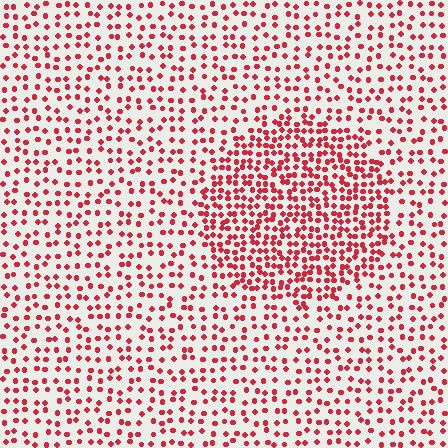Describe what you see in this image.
The image contains small red elements arranged at two different densities. A circle-shaped region is visible where the elements are more densely packed than the surrounding area.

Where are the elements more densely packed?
The elements are more densely packed inside the circle boundary.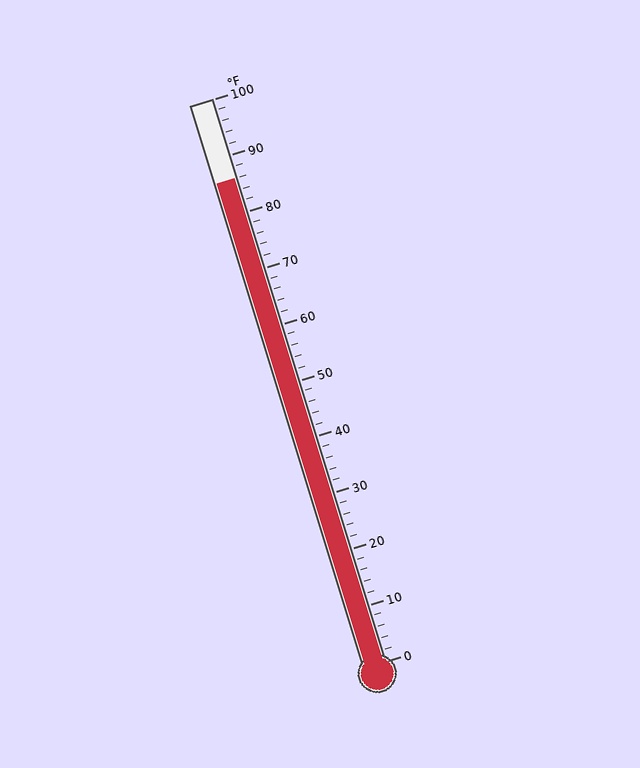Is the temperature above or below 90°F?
The temperature is below 90°F.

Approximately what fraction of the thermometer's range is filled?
The thermometer is filled to approximately 85% of its range.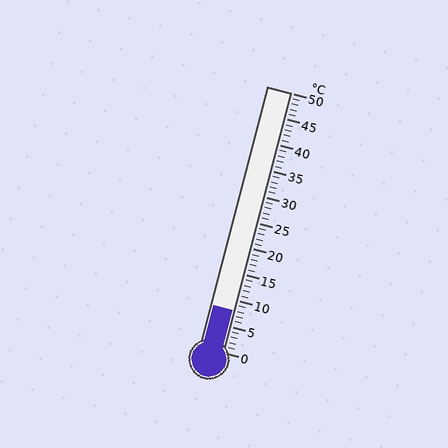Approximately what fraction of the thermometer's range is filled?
The thermometer is filled to approximately 15% of its range.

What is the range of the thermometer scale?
The thermometer scale ranges from 0°C to 50°C.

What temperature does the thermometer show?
The thermometer shows approximately 8°C.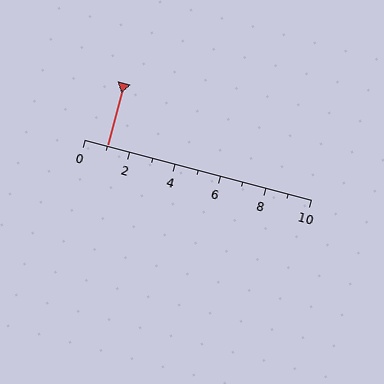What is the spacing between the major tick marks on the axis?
The major ticks are spaced 2 apart.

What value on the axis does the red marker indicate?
The marker indicates approximately 1.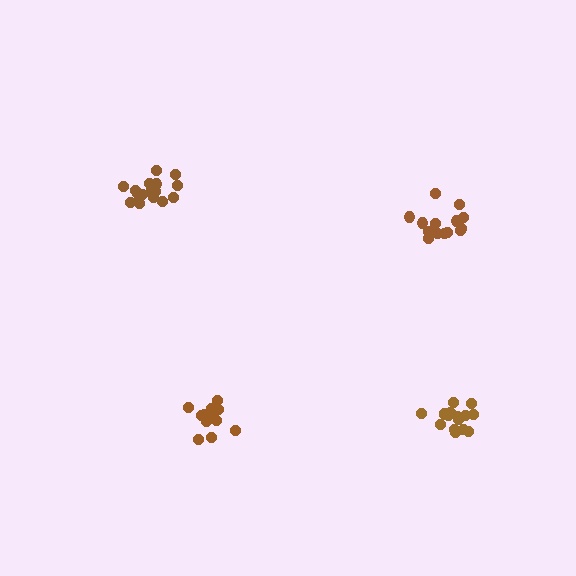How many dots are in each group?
Group 1: 14 dots, Group 2: 18 dots, Group 3: 16 dots, Group 4: 17 dots (65 total).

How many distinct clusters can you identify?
There are 4 distinct clusters.